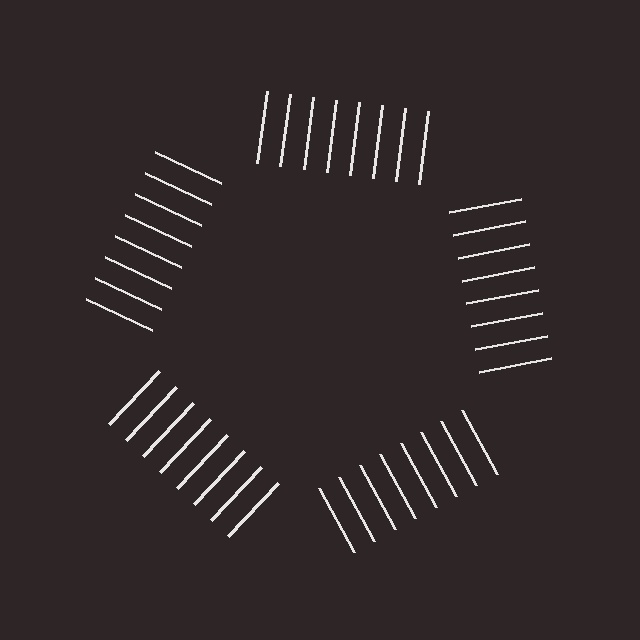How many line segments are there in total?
40 — 8 along each of the 5 edges.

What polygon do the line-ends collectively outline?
An illusory pentagon — the line segments terminate on its edges but no continuous stroke is drawn.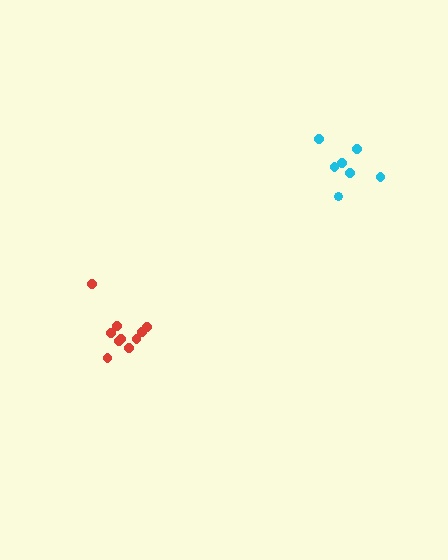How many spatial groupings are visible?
There are 2 spatial groupings.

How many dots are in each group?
Group 1: 10 dots, Group 2: 7 dots (17 total).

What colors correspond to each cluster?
The clusters are colored: red, cyan.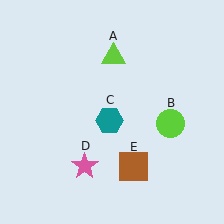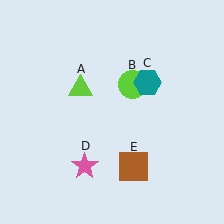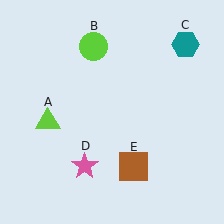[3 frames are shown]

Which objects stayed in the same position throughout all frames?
Pink star (object D) and brown square (object E) remained stationary.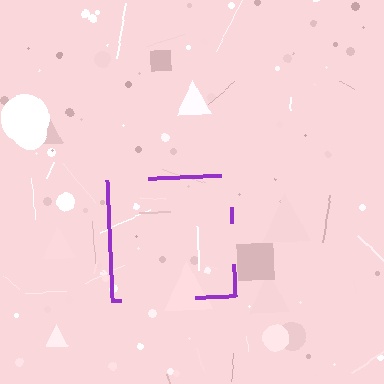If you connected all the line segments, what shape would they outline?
They would outline a square.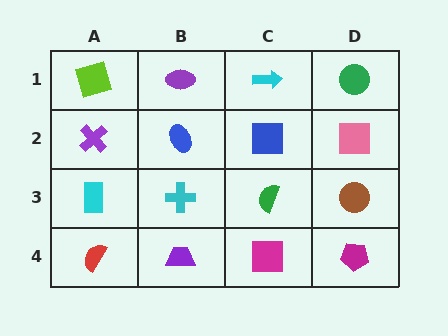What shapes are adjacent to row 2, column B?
A purple ellipse (row 1, column B), a cyan cross (row 3, column B), a purple cross (row 2, column A), a blue square (row 2, column C).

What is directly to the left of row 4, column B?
A red semicircle.